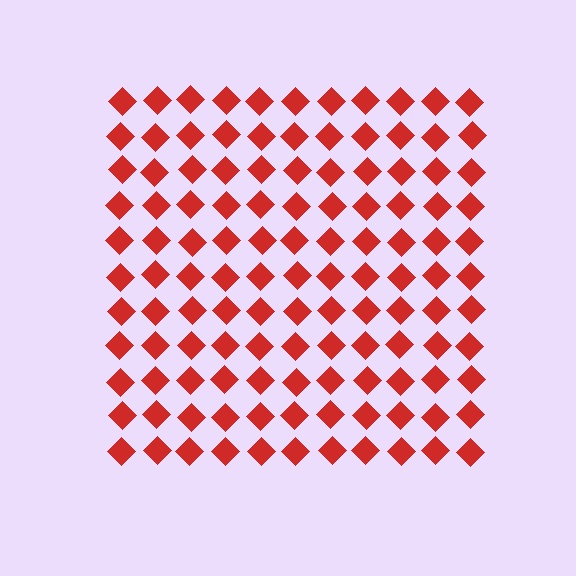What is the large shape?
The large shape is a square.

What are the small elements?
The small elements are diamonds.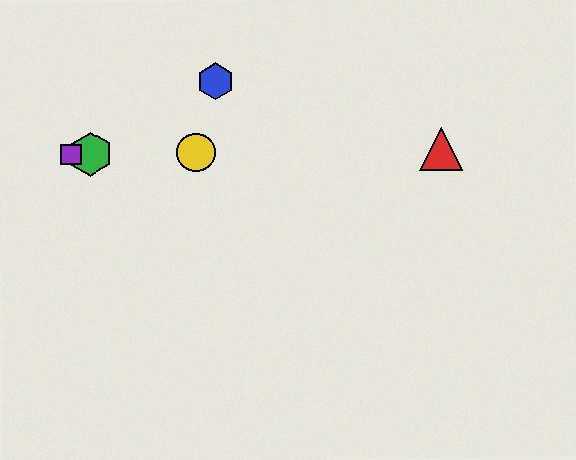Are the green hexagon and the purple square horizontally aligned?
Yes, both are at y≈154.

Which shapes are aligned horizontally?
The red triangle, the green hexagon, the yellow circle, the purple square are aligned horizontally.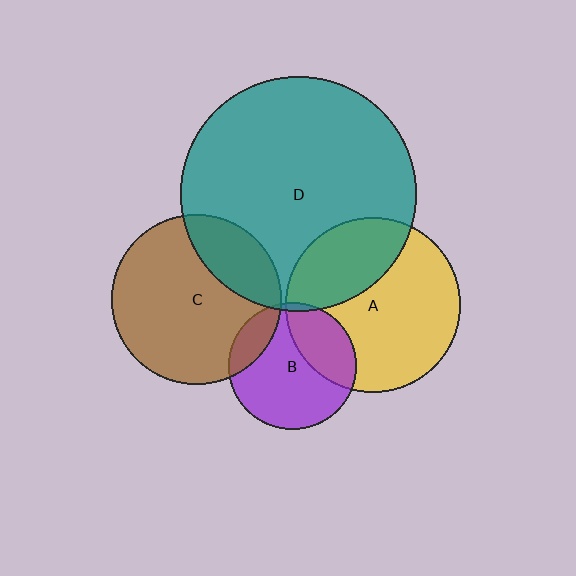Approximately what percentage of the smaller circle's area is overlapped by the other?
Approximately 15%.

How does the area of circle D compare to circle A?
Approximately 1.8 times.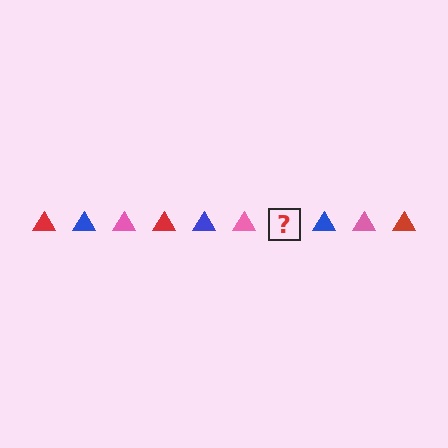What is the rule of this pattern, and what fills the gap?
The rule is that the pattern cycles through red, blue, pink triangles. The gap should be filled with a red triangle.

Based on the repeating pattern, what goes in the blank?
The blank should be a red triangle.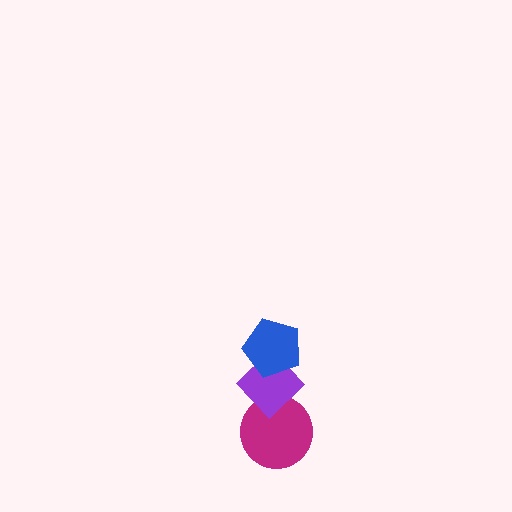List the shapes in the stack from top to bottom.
From top to bottom: the blue pentagon, the purple diamond, the magenta circle.